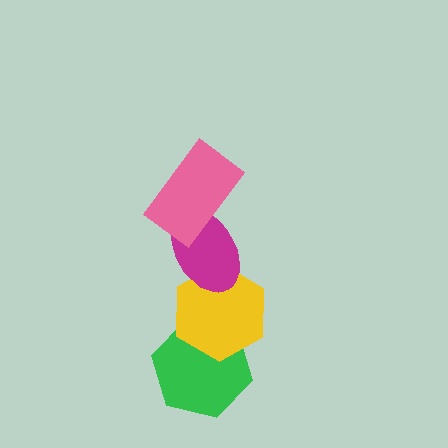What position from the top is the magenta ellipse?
The magenta ellipse is 2nd from the top.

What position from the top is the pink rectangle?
The pink rectangle is 1st from the top.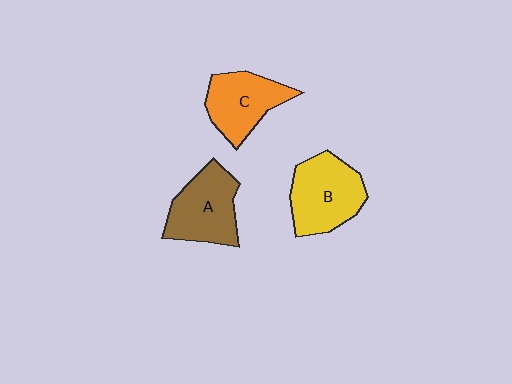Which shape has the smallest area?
Shape C (orange).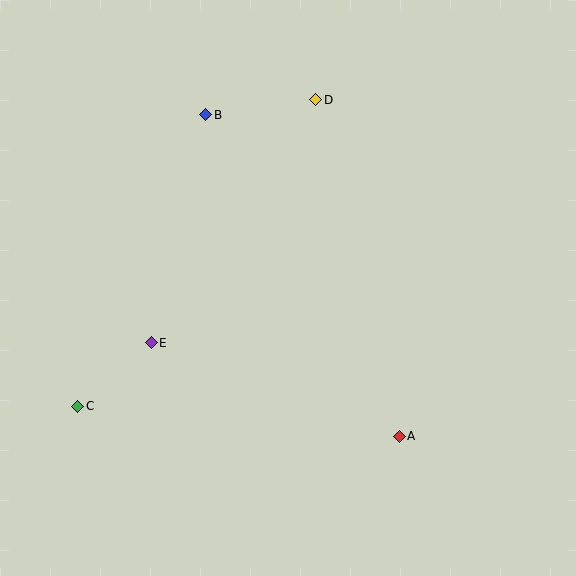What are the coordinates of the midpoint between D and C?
The midpoint between D and C is at (197, 253).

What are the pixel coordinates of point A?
Point A is at (399, 436).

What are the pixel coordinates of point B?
Point B is at (206, 115).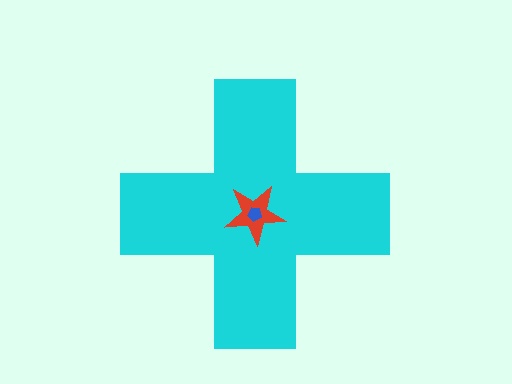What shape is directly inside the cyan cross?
The red star.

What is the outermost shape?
The cyan cross.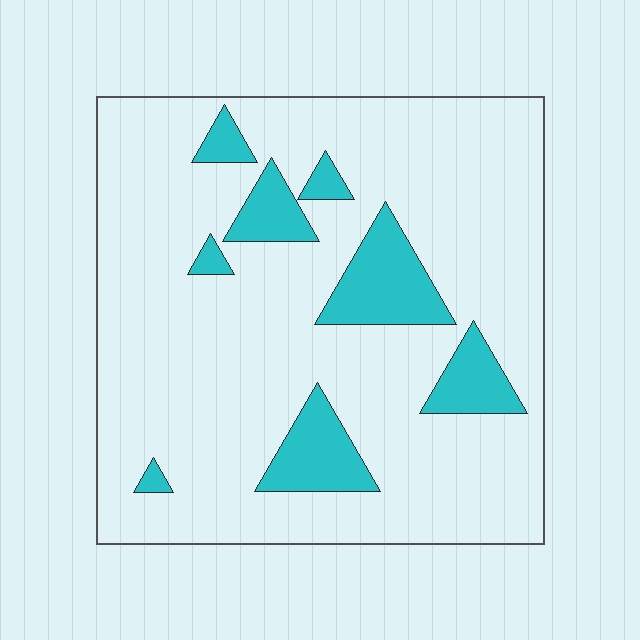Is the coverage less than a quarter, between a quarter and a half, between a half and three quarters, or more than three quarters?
Less than a quarter.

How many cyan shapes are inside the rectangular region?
8.